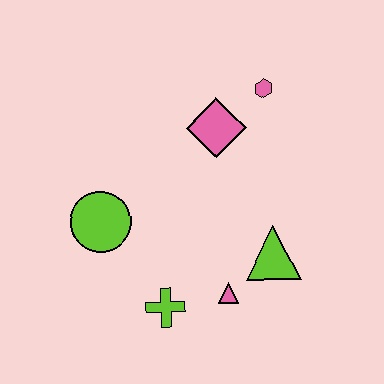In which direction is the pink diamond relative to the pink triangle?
The pink diamond is above the pink triangle.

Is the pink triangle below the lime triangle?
Yes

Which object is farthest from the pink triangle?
The pink hexagon is farthest from the pink triangle.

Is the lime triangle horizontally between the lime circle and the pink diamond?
No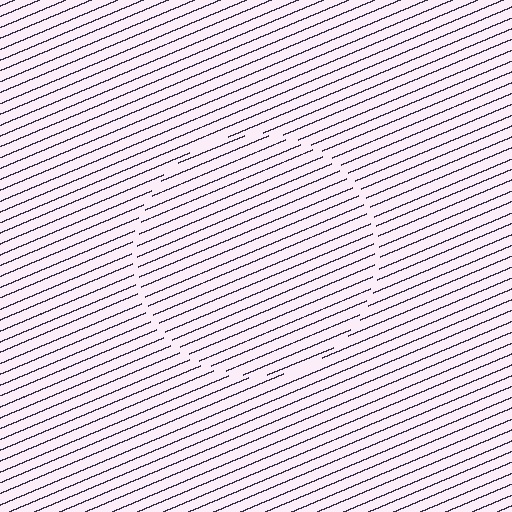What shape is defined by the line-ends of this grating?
An illusory circle. The interior of the shape contains the same grating, shifted by half a period — the contour is defined by the phase discontinuity where line-ends from the inner and outer gratings abut.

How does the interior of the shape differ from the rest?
The interior of the shape contains the same grating, shifted by half a period — the contour is defined by the phase discontinuity where line-ends from the inner and outer gratings abut.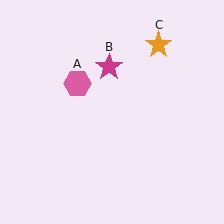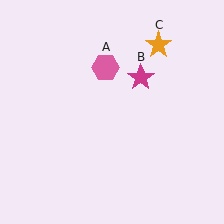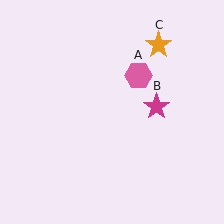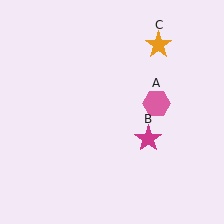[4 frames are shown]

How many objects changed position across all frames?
2 objects changed position: pink hexagon (object A), magenta star (object B).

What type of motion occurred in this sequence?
The pink hexagon (object A), magenta star (object B) rotated clockwise around the center of the scene.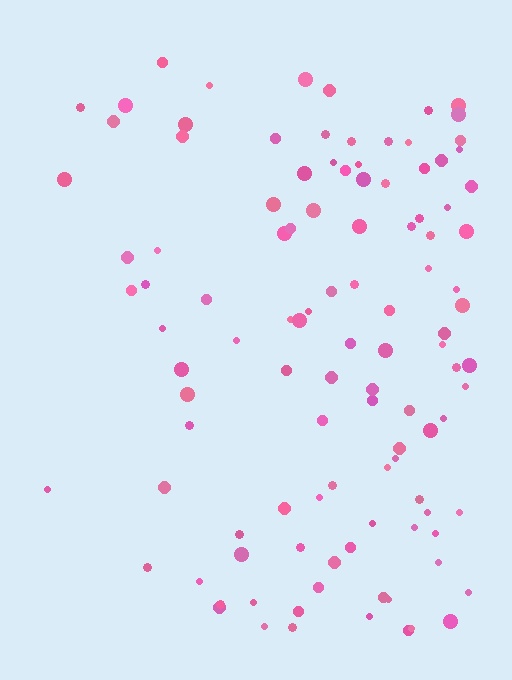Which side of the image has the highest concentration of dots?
The right.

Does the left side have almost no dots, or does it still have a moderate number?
Still a moderate number, just noticeably fewer than the right.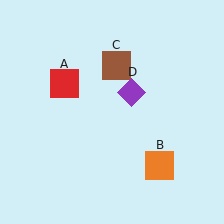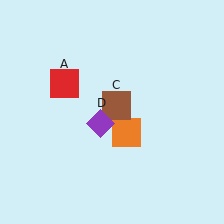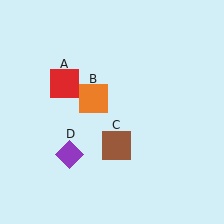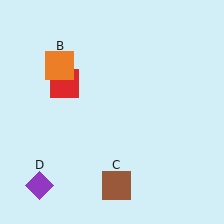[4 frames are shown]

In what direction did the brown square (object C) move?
The brown square (object C) moved down.